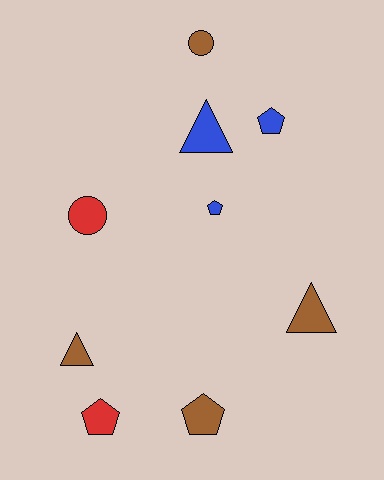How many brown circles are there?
There is 1 brown circle.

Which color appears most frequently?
Brown, with 4 objects.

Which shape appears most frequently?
Pentagon, with 4 objects.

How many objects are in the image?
There are 9 objects.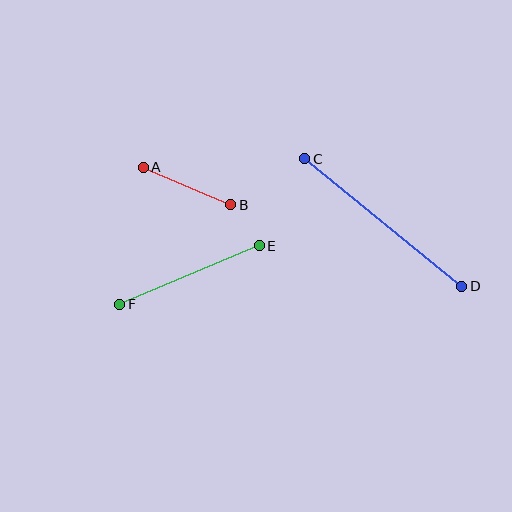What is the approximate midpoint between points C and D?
The midpoint is at approximately (383, 223) pixels.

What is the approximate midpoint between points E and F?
The midpoint is at approximately (190, 275) pixels.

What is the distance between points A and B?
The distance is approximately 95 pixels.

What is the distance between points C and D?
The distance is approximately 202 pixels.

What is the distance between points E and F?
The distance is approximately 151 pixels.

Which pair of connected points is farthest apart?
Points C and D are farthest apart.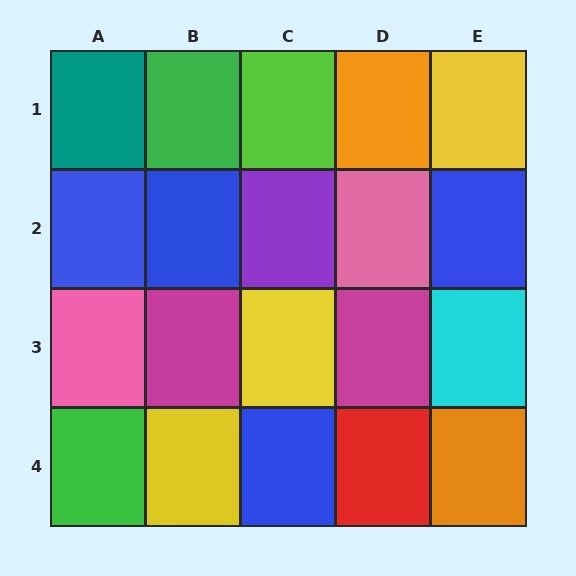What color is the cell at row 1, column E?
Yellow.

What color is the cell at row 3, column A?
Pink.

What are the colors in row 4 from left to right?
Green, yellow, blue, red, orange.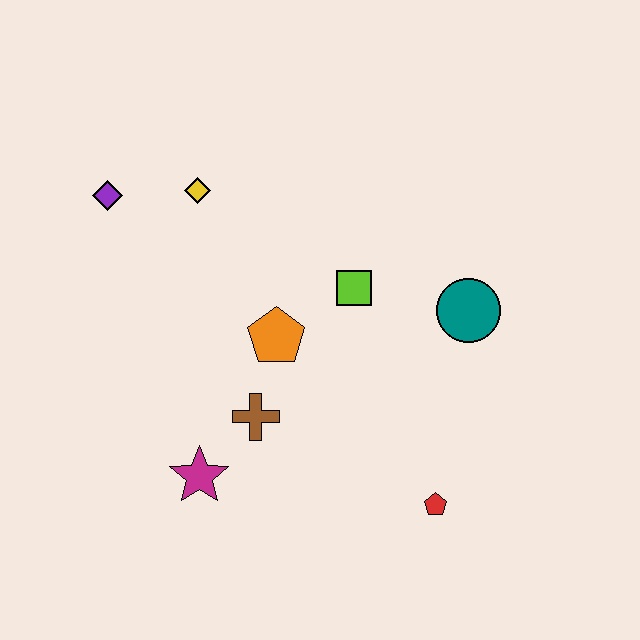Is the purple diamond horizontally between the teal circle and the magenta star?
No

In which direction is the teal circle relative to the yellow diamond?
The teal circle is to the right of the yellow diamond.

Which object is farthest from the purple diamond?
The red pentagon is farthest from the purple diamond.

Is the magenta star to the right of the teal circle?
No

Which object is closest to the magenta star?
The brown cross is closest to the magenta star.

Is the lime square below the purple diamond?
Yes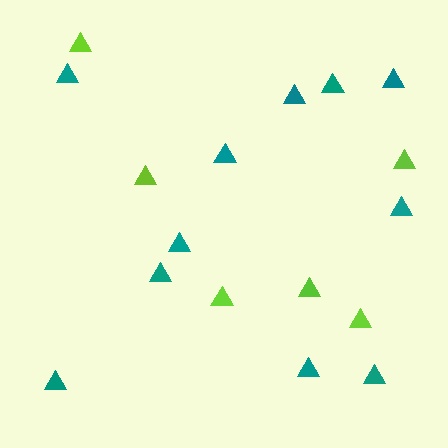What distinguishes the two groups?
There are 2 groups: one group of teal triangles (11) and one group of lime triangles (6).